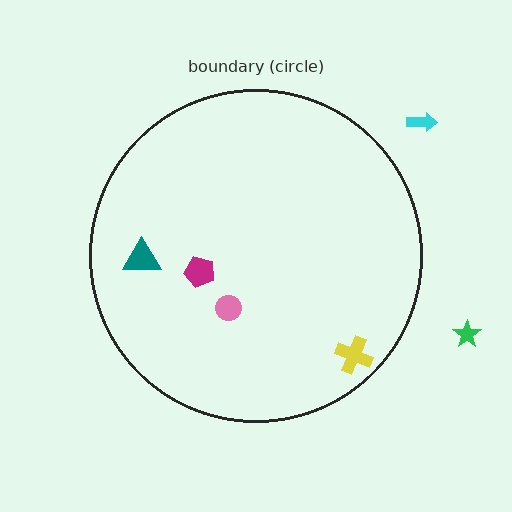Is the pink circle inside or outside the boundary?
Inside.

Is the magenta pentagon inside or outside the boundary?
Inside.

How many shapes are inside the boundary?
4 inside, 2 outside.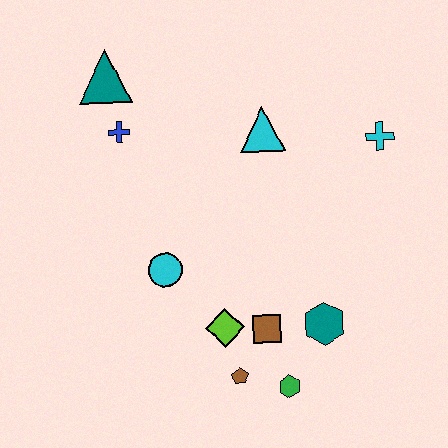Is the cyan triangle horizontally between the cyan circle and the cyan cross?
Yes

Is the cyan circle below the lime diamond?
No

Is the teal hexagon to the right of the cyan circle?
Yes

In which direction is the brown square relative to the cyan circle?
The brown square is to the right of the cyan circle.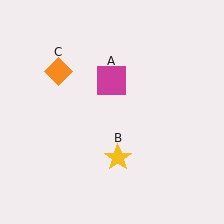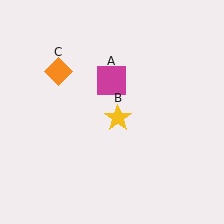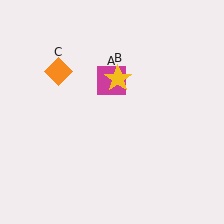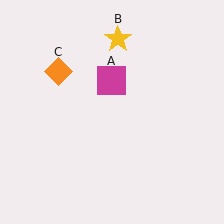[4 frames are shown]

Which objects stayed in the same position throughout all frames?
Magenta square (object A) and orange diamond (object C) remained stationary.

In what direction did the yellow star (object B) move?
The yellow star (object B) moved up.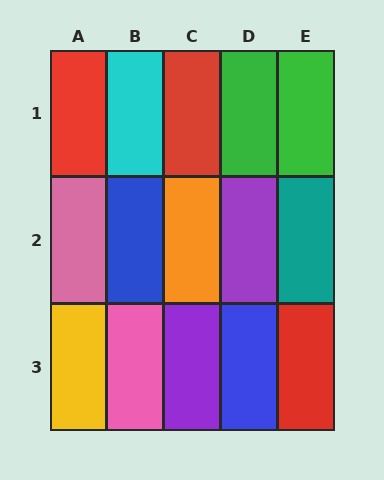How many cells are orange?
1 cell is orange.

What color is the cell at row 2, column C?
Orange.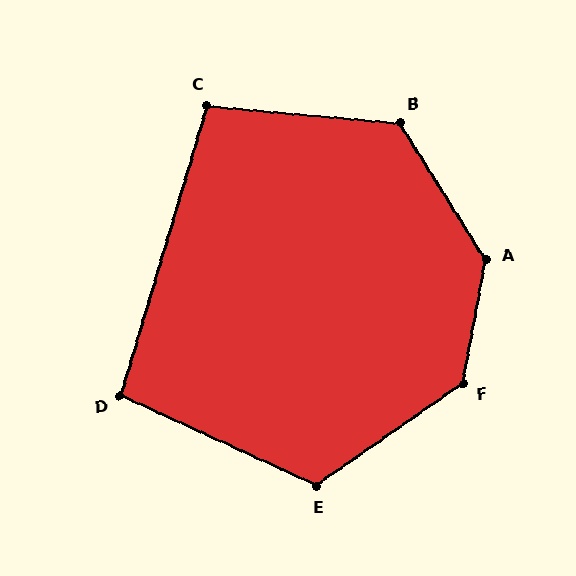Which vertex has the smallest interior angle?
D, at approximately 98 degrees.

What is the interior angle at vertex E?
Approximately 121 degrees (obtuse).